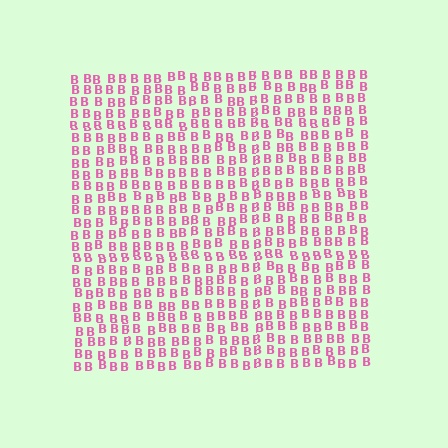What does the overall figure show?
The overall figure shows a square.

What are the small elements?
The small elements are letter B's.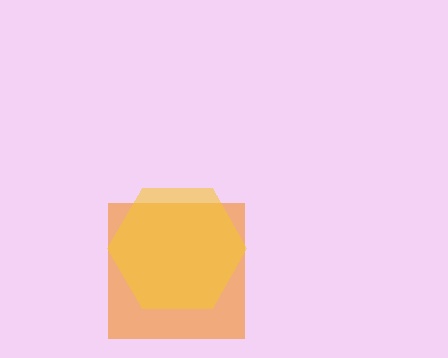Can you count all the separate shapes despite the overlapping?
Yes, there are 2 separate shapes.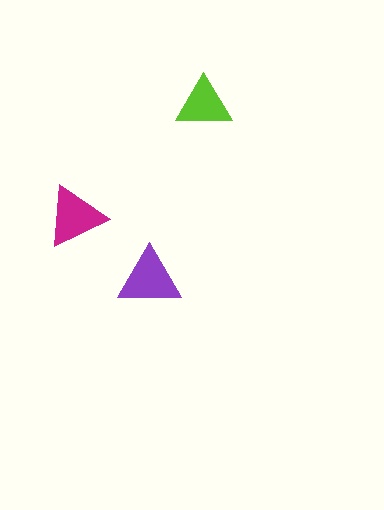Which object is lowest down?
The purple triangle is bottommost.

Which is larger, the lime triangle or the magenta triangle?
The magenta one.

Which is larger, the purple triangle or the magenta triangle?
The purple one.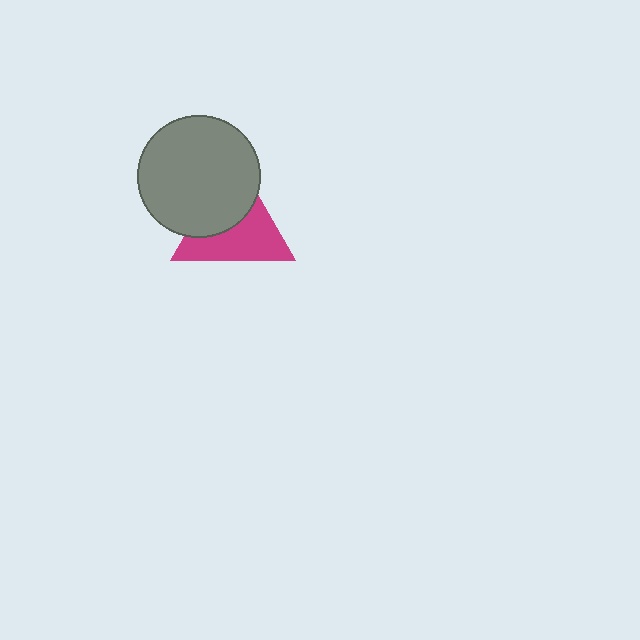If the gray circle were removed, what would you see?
You would see the complete magenta triangle.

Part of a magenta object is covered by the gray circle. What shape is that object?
It is a triangle.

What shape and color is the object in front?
The object in front is a gray circle.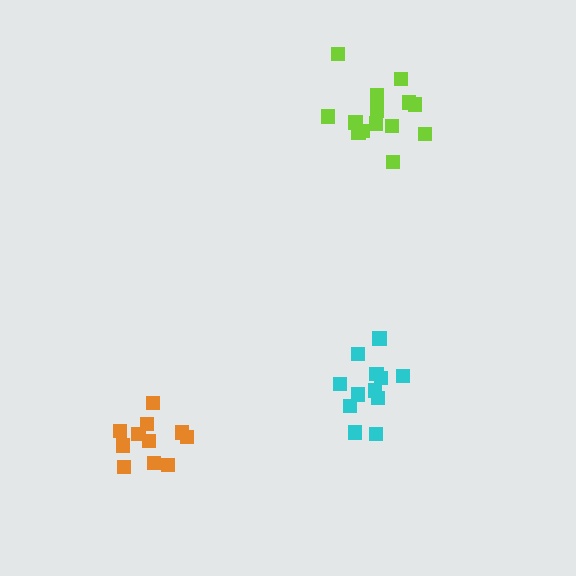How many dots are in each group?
Group 1: 12 dots, Group 2: 15 dots, Group 3: 11 dots (38 total).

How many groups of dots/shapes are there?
There are 3 groups.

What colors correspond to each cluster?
The clusters are colored: cyan, lime, orange.